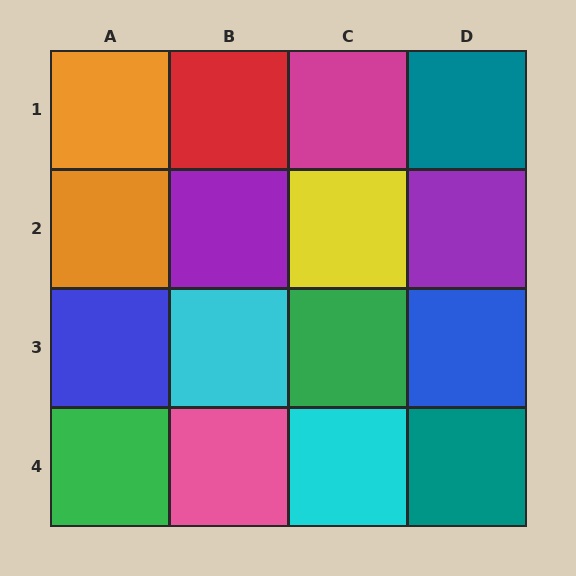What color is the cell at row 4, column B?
Pink.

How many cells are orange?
2 cells are orange.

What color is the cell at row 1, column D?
Teal.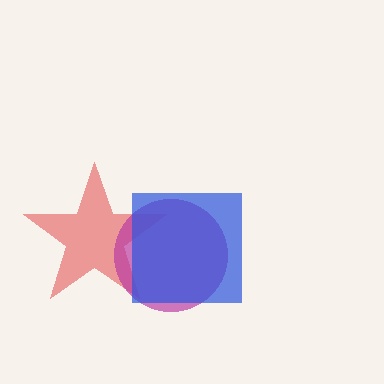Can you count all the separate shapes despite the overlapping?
Yes, there are 3 separate shapes.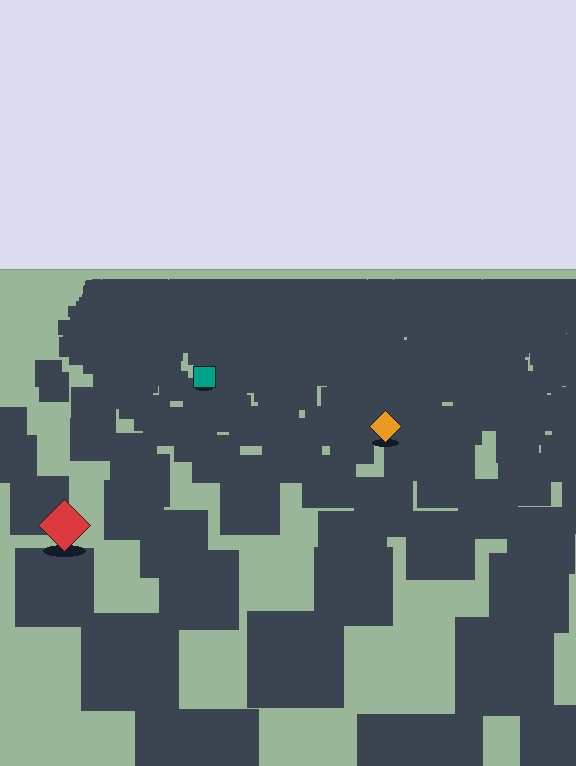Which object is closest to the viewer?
The red diamond is closest. The texture marks near it are larger and more spread out.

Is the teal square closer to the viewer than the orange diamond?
No. The orange diamond is closer — you can tell from the texture gradient: the ground texture is coarser near it.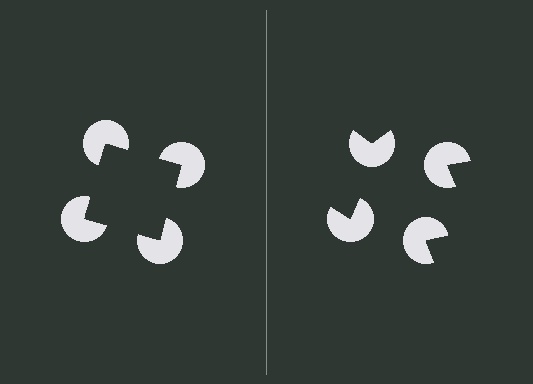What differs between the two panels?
The pac-man discs are positioned identically on both sides; only the wedge orientations differ. On the left they align to a square; on the right they are misaligned.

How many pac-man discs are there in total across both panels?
8 — 4 on each side.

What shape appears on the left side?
An illusory square.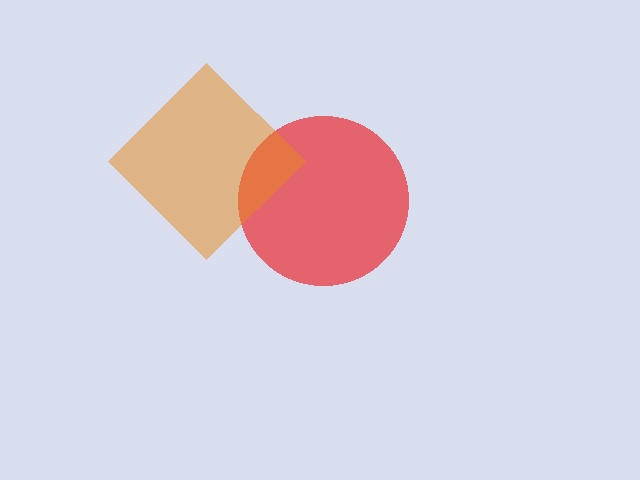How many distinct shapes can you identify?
There are 2 distinct shapes: a red circle, an orange diamond.